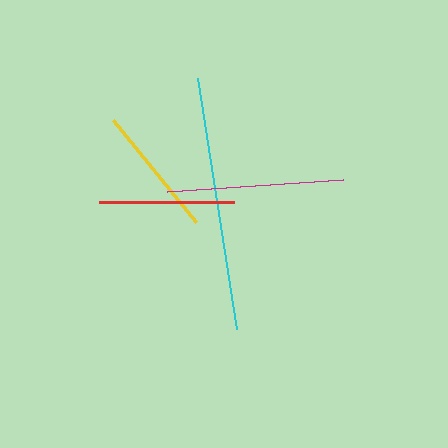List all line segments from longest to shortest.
From longest to shortest: cyan, magenta, red, yellow.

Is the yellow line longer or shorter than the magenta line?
The magenta line is longer than the yellow line.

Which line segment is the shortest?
The yellow line is the shortest at approximately 132 pixels.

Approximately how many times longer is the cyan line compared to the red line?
The cyan line is approximately 1.9 times the length of the red line.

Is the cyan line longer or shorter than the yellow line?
The cyan line is longer than the yellow line.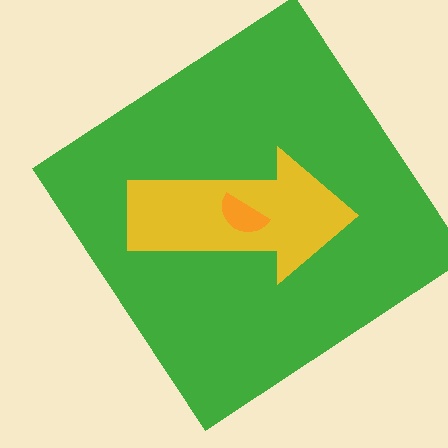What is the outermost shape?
The green diamond.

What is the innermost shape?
The orange semicircle.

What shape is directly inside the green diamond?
The yellow arrow.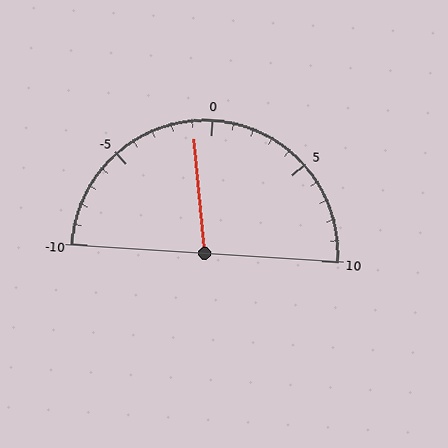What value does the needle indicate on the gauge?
The needle indicates approximately -1.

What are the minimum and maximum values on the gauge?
The gauge ranges from -10 to 10.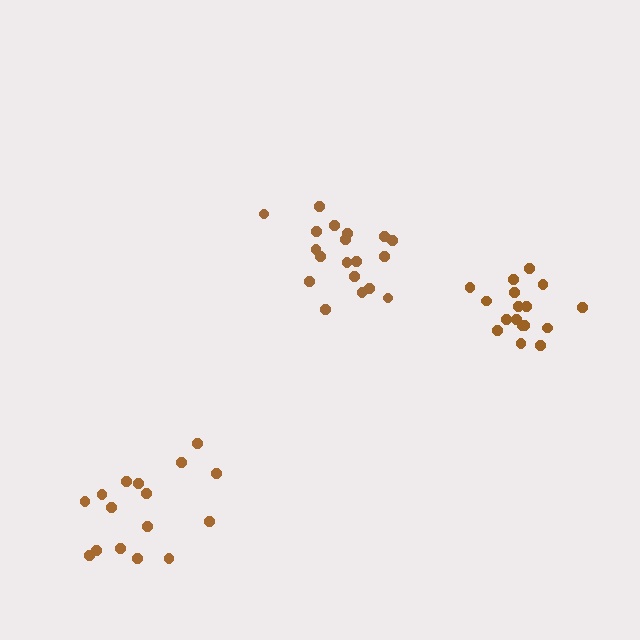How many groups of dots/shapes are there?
There are 3 groups.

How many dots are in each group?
Group 1: 19 dots, Group 2: 16 dots, Group 3: 17 dots (52 total).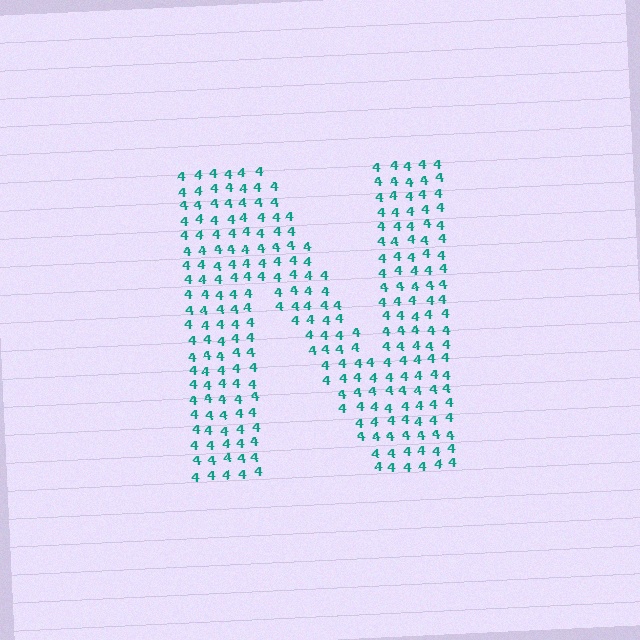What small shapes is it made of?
It is made of small digit 4's.